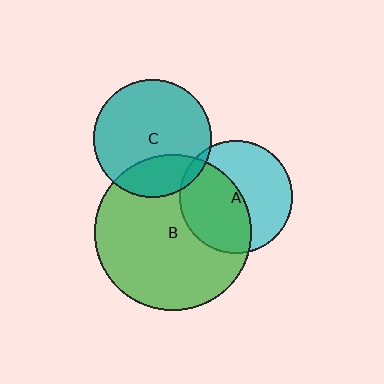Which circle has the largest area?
Circle B (green).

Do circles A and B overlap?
Yes.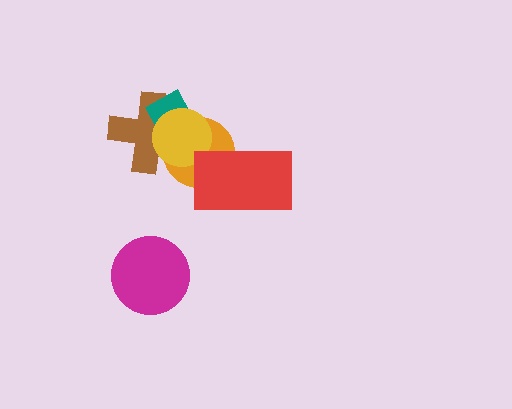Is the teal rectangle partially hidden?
Yes, it is partially covered by another shape.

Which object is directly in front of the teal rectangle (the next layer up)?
The orange circle is directly in front of the teal rectangle.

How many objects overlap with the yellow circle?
3 objects overlap with the yellow circle.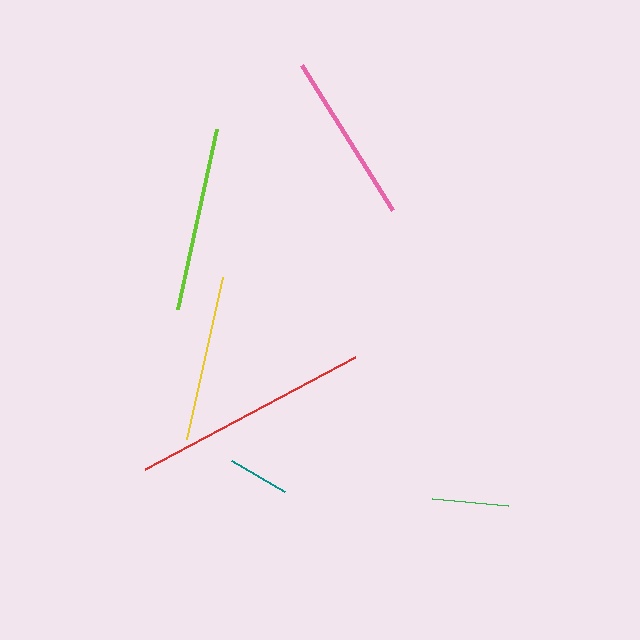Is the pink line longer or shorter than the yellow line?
The pink line is longer than the yellow line.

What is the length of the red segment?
The red segment is approximately 238 pixels long.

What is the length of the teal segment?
The teal segment is approximately 61 pixels long.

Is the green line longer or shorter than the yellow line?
The yellow line is longer than the green line.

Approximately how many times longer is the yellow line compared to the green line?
The yellow line is approximately 2.2 times the length of the green line.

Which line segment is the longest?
The red line is the longest at approximately 238 pixels.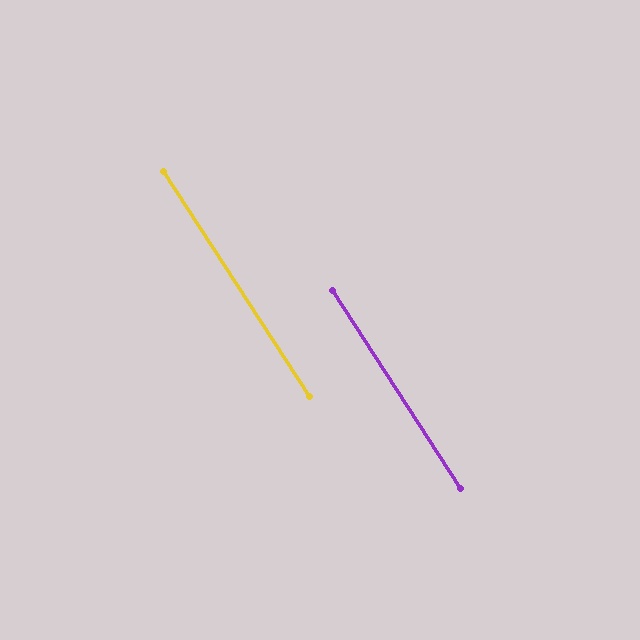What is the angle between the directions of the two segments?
Approximately 0 degrees.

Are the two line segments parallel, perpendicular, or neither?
Parallel — their directions differ by only 0.0°.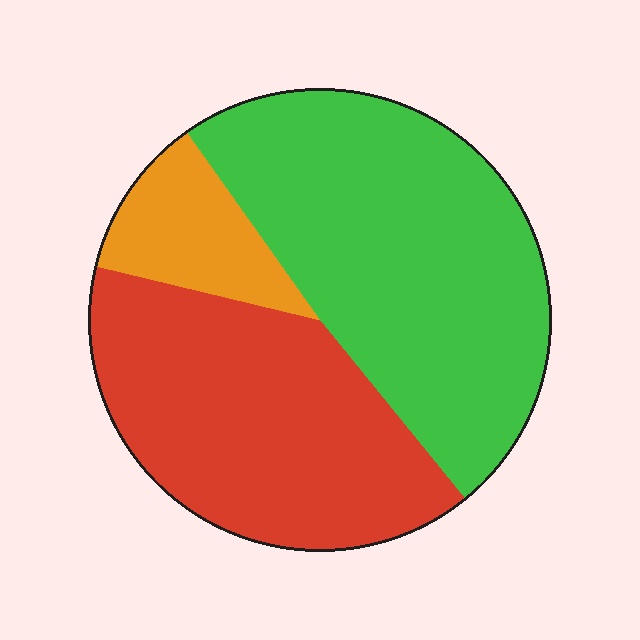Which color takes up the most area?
Green, at roughly 50%.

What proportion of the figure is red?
Red covers 40% of the figure.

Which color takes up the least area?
Orange, at roughly 10%.